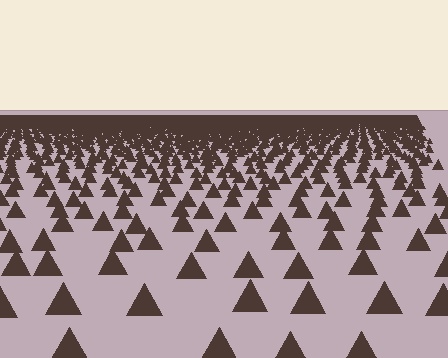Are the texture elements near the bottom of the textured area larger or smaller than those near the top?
Larger. Near the bottom, elements are closer to the viewer and appear at a bigger on-screen size.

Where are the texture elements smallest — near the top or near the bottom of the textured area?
Near the top.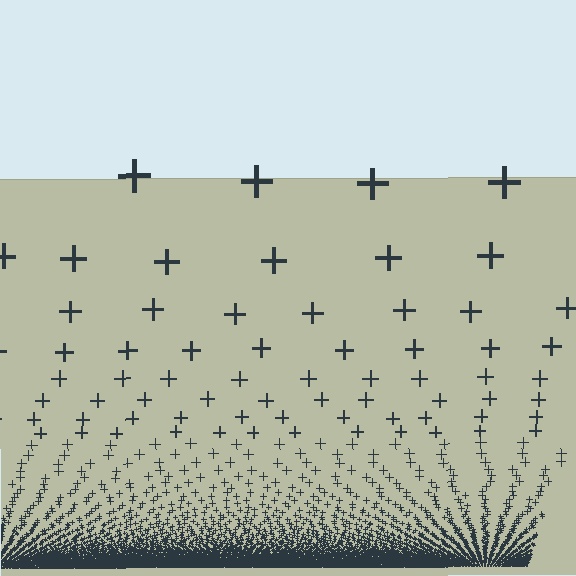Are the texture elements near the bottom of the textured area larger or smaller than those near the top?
Smaller. The gradient is inverted — elements near the bottom are smaller and denser.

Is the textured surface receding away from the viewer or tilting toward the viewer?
The surface appears to tilt toward the viewer. Texture elements get larger and sparser toward the top.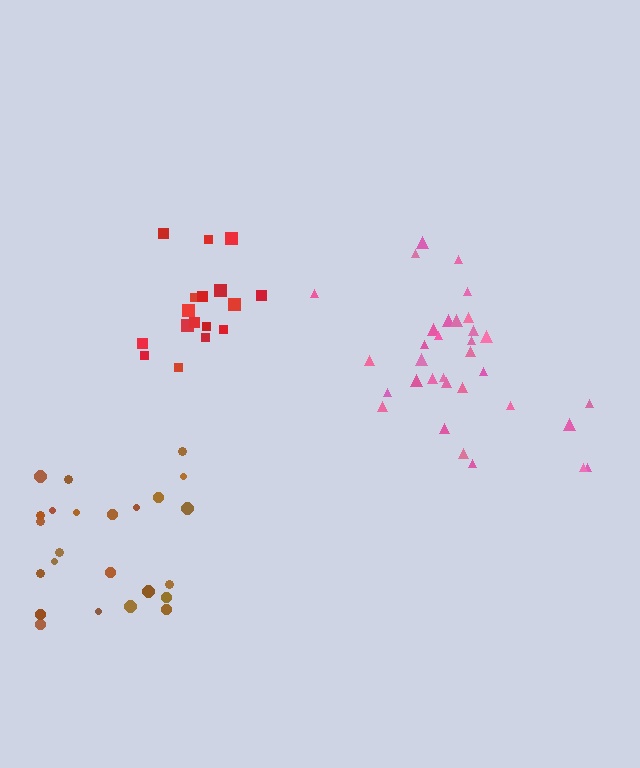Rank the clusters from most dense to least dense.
red, pink, brown.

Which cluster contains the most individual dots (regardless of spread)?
Pink (33).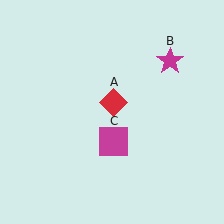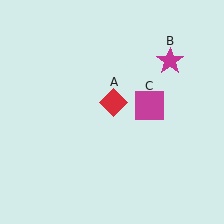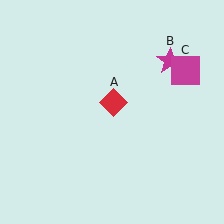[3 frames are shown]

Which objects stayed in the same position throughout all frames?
Red diamond (object A) and magenta star (object B) remained stationary.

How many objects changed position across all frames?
1 object changed position: magenta square (object C).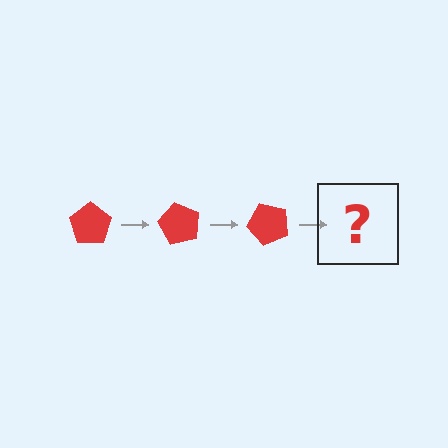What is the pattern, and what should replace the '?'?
The pattern is that the pentagon rotates 60 degrees each step. The '?' should be a red pentagon rotated 180 degrees.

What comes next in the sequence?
The next element should be a red pentagon rotated 180 degrees.